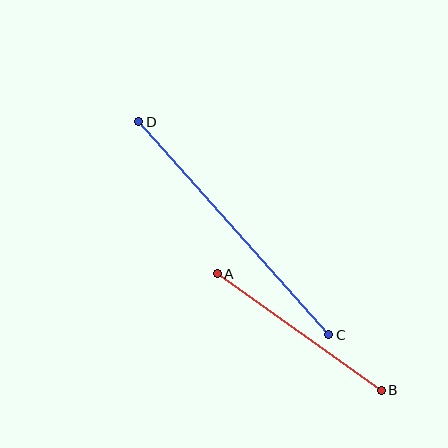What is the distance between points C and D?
The distance is approximately 286 pixels.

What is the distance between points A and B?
The distance is approximately 201 pixels.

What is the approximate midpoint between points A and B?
The midpoint is at approximately (299, 332) pixels.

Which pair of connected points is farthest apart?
Points C and D are farthest apart.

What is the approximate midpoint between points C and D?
The midpoint is at approximately (234, 228) pixels.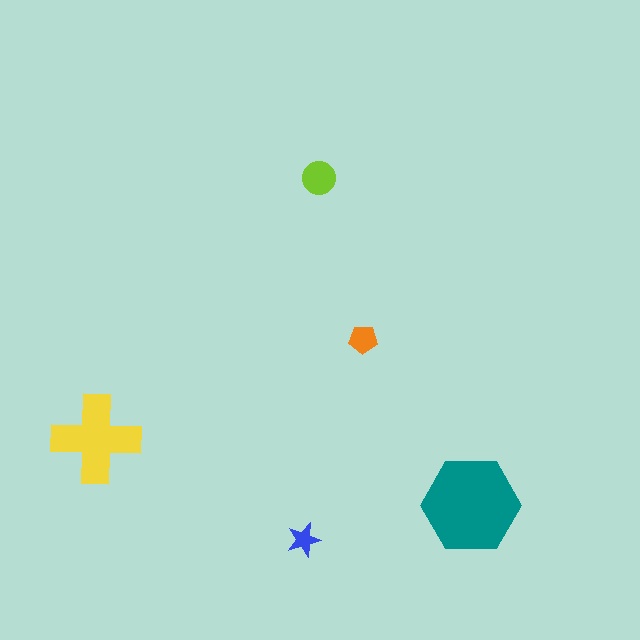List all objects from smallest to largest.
The blue star, the orange pentagon, the lime circle, the yellow cross, the teal hexagon.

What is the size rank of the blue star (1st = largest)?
5th.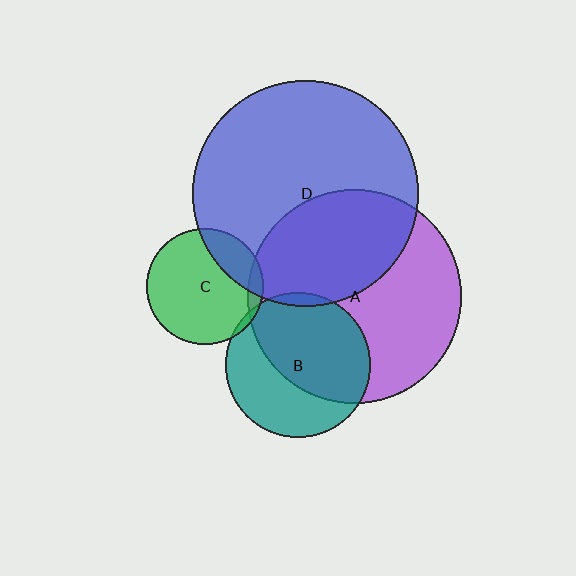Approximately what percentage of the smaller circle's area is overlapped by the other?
Approximately 20%.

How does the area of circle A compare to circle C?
Approximately 3.4 times.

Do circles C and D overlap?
Yes.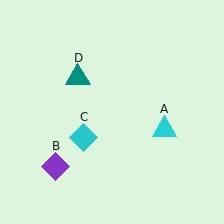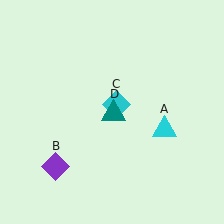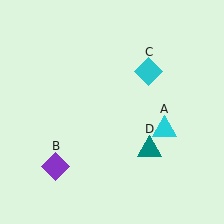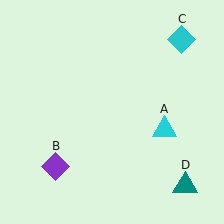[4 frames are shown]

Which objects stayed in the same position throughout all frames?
Cyan triangle (object A) and purple diamond (object B) remained stationary.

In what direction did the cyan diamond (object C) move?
The cyan diamond (object C) moved up and to the right.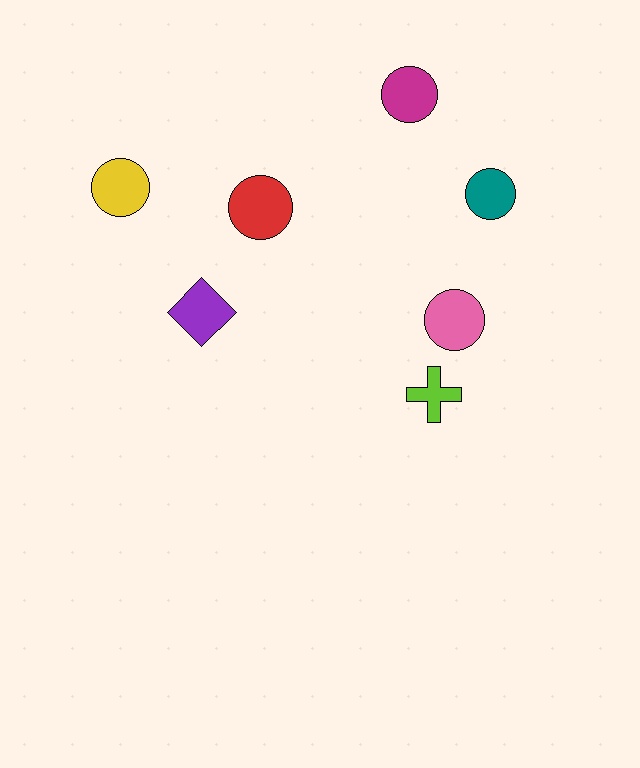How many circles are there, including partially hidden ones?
There are 5 circles.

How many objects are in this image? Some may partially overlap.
There are 7 objects.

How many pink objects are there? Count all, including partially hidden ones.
There is 1 pink object.